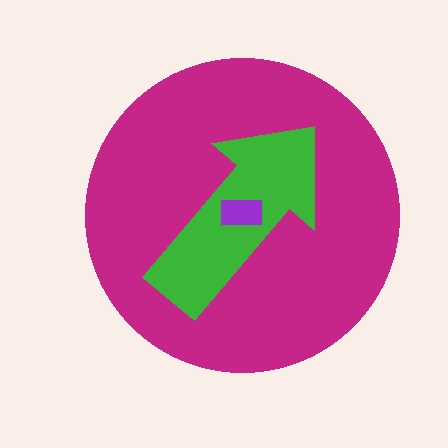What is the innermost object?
The purple rectangle.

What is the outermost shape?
The magenta circle.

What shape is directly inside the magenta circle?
The green arrow.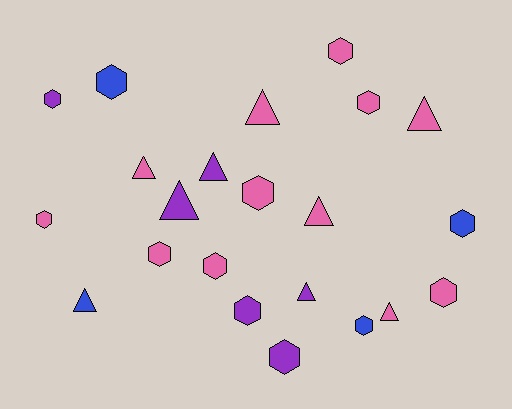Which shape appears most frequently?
Hexagon, with 13 objects.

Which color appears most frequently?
Pink, with 12 objects.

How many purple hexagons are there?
There are 3 purple hexagons.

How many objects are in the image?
There are 22 objects.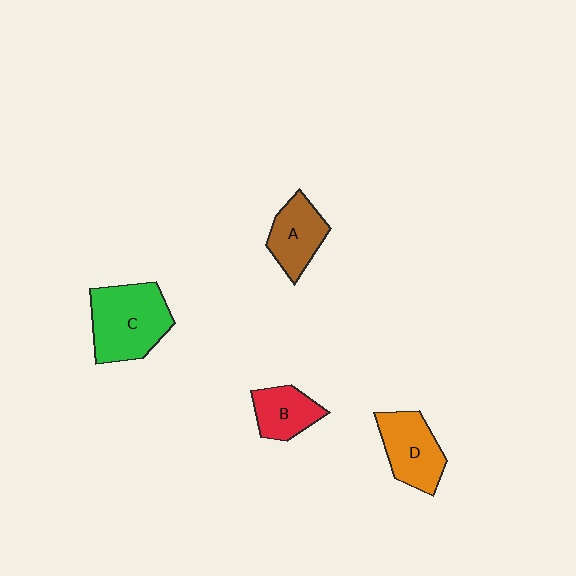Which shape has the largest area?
Shape C (green).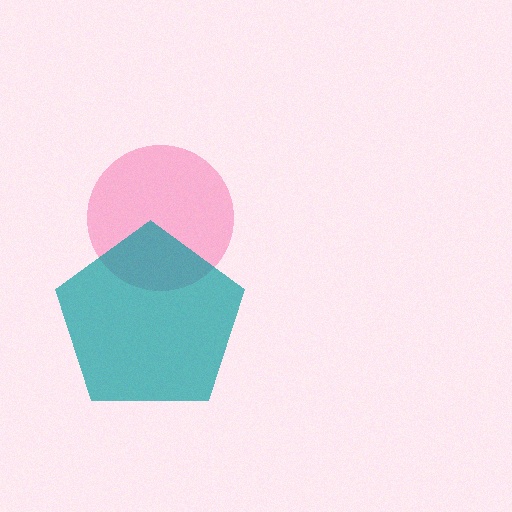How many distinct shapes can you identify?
There are 2 distinct shapes: a pink circle, a teal pentagon.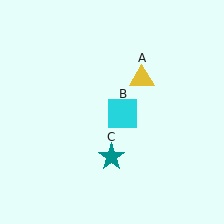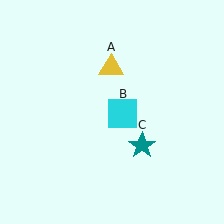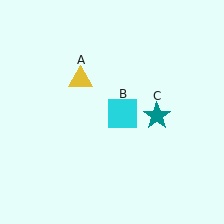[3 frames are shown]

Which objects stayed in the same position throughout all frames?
Cyan square (object B) remained stationary.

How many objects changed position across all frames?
2 objects changed position: yellow triangle (object A), teal star (object C).